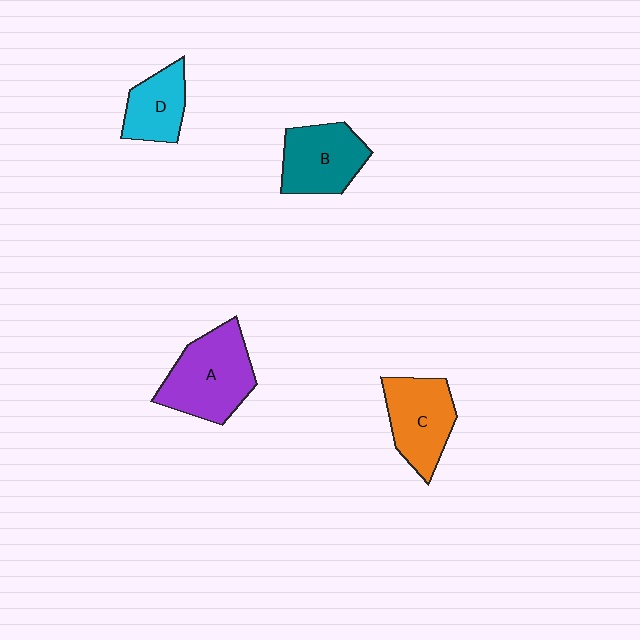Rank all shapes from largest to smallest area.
From largest to smallest: A (purple), C (orange), B (teal), D (cyan).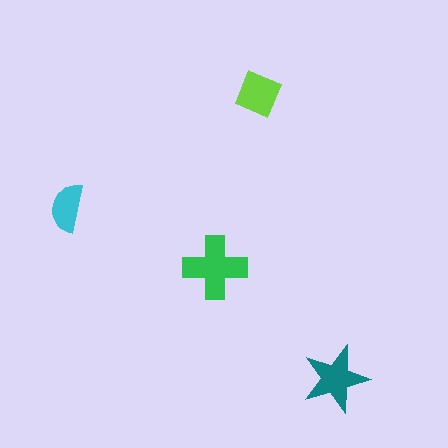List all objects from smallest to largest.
The cyan semicircle, the lime diamond, the teal star, the green cross.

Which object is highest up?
The lime diamond is topmost.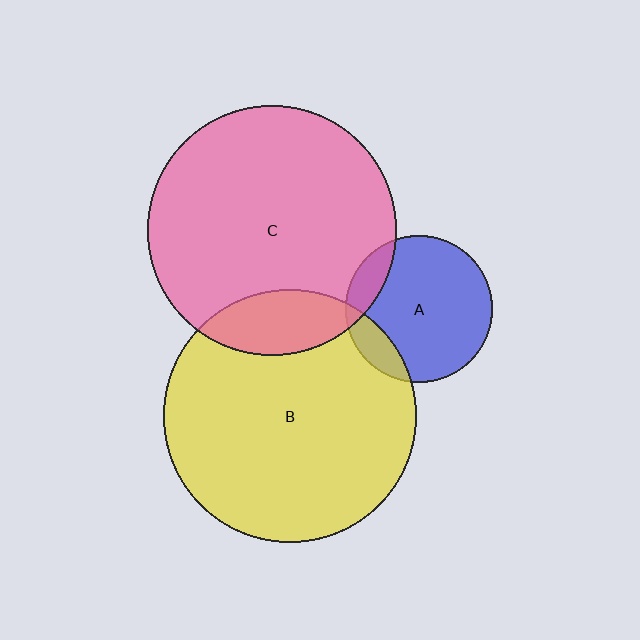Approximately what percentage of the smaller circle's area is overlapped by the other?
Approximately 15%.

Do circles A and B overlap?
Yes.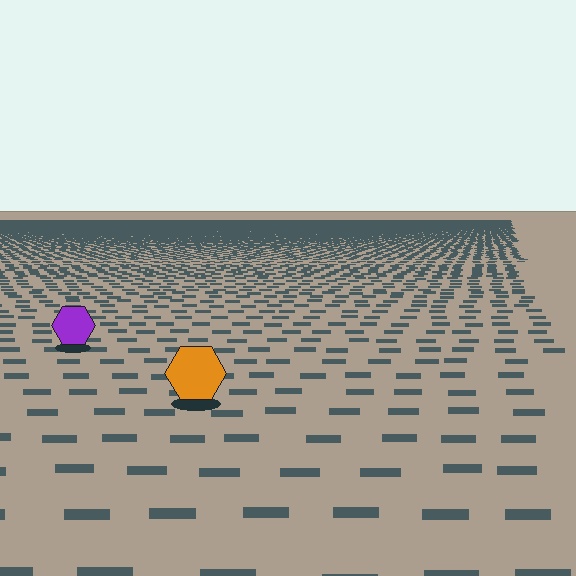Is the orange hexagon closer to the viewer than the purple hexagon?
Yes. The orange hexagon is closer — you can tell from the texture gradient: the ground texture is coarser near it.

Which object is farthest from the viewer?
The purple hexagon is farthest from the viewer. It appears smaller and the ground texture around it is denser.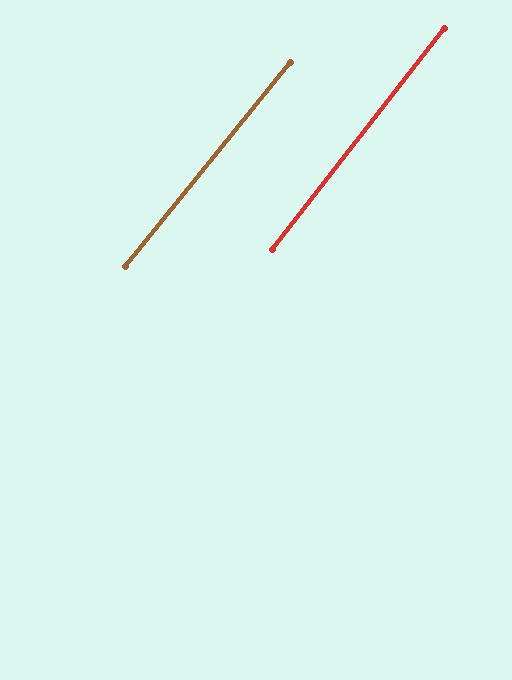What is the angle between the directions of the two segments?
Approximately 1 degree.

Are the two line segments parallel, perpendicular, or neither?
Parallel — their directions differ by only 1.2°.